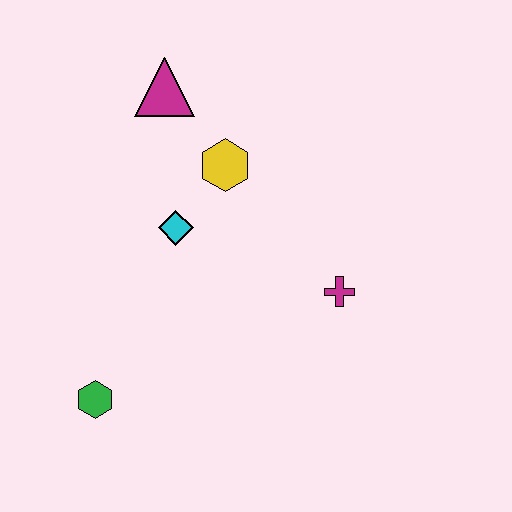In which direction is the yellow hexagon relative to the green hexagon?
The yellow hexagon is above the green hexagon.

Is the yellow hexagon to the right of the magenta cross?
No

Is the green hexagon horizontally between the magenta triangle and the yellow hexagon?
No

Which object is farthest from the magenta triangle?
The green hexagon is farthest from the magenta triangle.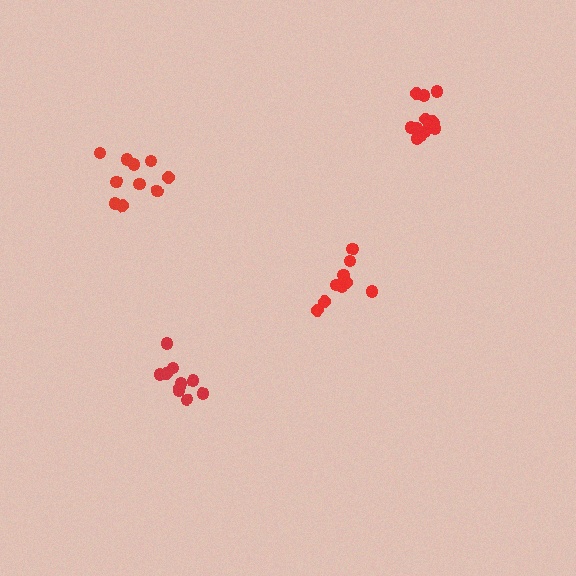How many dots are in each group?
Group 1: 10 dots, Group 2: 10 dots, Group 3: 9 dots, Group 4: 11 dots (40 total).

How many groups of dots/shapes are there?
There are 4 groups.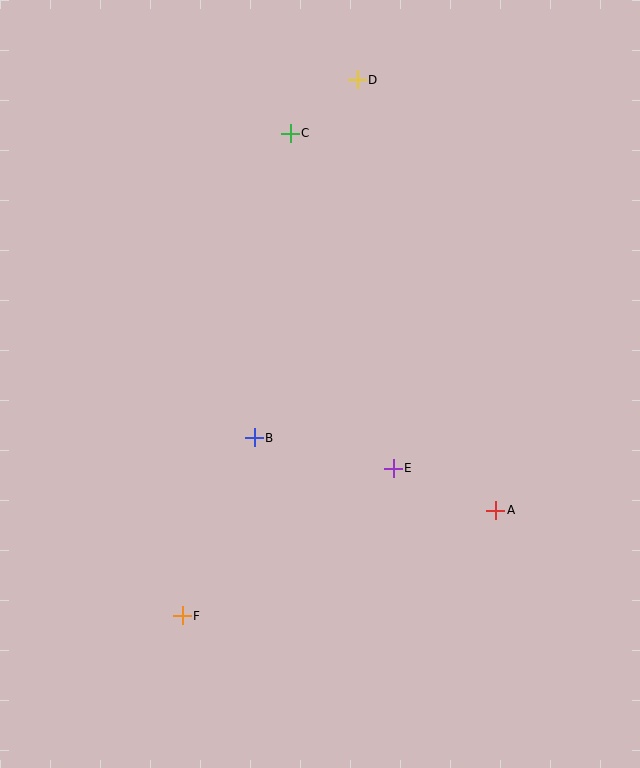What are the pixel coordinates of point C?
Point C is at (290, 133).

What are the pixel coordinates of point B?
Point B is at (254, 438).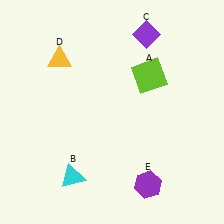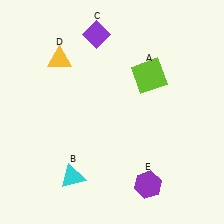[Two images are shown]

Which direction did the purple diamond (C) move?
The purple diamond (C) moved left.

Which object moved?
The purple diamond (C) moved left.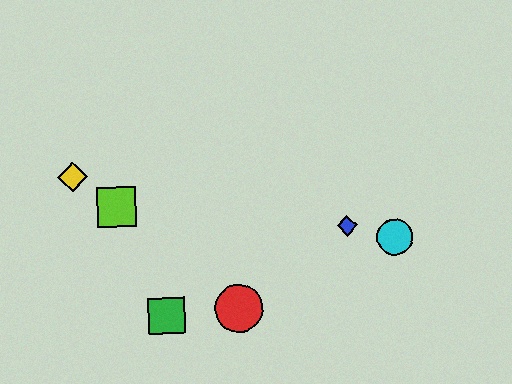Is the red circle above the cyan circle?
No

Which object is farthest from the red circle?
The yellow diamond is farthest from the red circle.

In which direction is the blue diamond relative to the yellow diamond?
The blue diamond is to the right of the yellow diamond.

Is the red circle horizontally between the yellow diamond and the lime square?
No